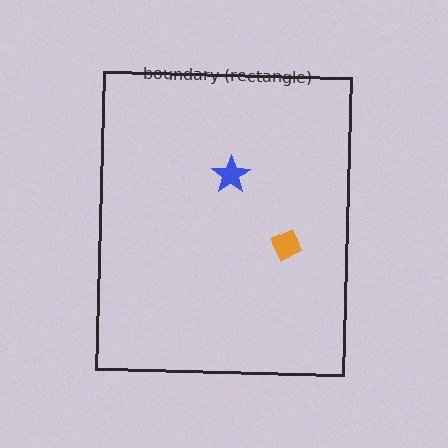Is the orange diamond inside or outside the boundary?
Inside.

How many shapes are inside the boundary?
2 inside, 0 outside.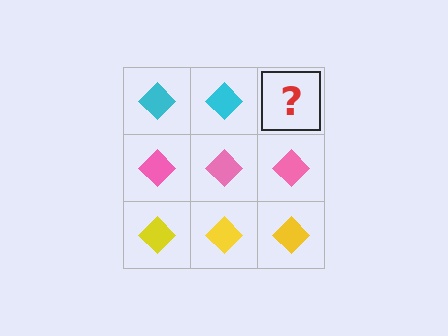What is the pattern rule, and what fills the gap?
The rule is that each row has a consistent color. The gap should be filled with a cyan diamond.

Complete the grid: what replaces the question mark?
The question mark should be replaced with a cyan diamond.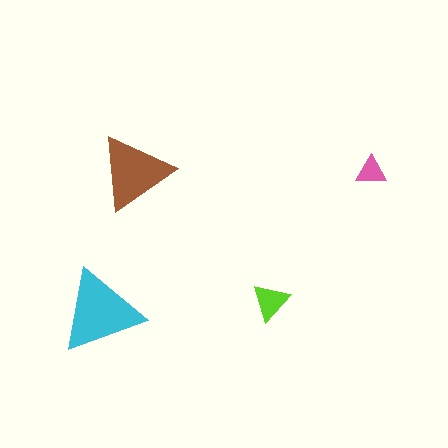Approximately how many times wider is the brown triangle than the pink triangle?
About 2.5 times wider.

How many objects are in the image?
There are 4 objects in the image.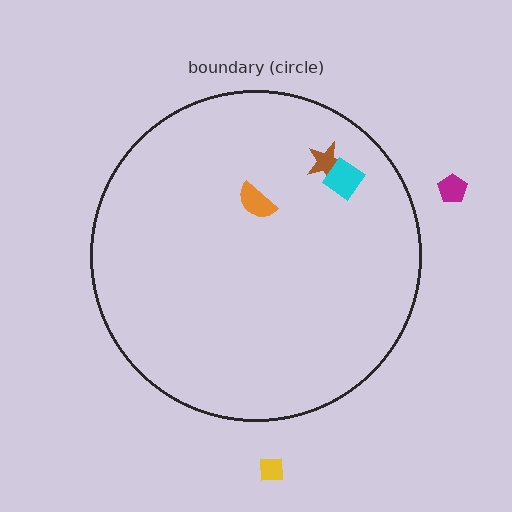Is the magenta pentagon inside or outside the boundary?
Outside.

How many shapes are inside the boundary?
3 inside, 2 outside.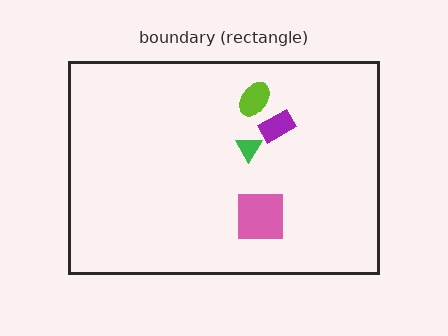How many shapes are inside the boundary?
4 inside, 0 outside.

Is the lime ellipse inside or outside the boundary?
Inside.